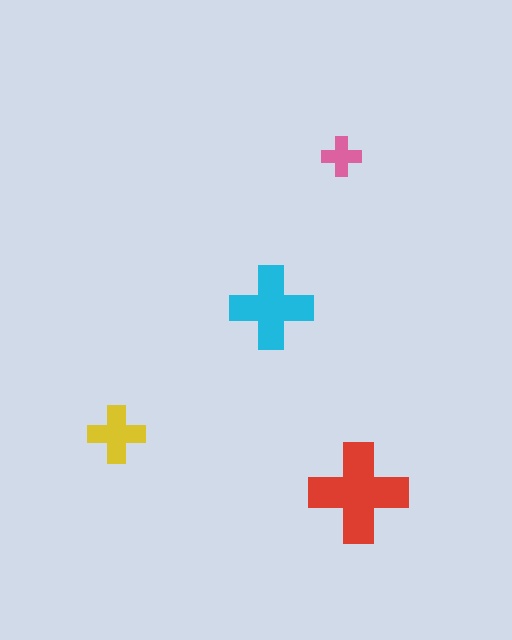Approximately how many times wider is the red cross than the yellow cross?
About 1.5 times wider.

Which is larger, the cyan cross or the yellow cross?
The cyan one.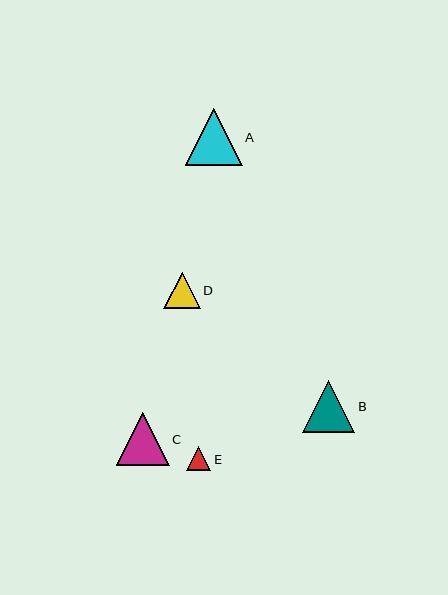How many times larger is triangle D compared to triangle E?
Triangle D is approximately 1.5 times the size of triangle E.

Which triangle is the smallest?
Triangle E is the smallest with a size of approximately 24 pixels.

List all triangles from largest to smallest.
From largest to smallest: A, C, B, D, E.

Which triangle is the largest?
Triangle A is the largest with a size of approximately 57 pixels.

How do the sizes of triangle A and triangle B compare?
Triangle A and triangle B are approximately the same size.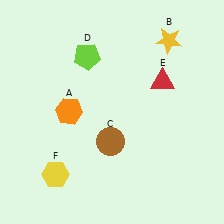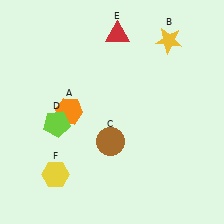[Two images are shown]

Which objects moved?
The objects that moved are: the lime pentagon (D), the red triangle (E).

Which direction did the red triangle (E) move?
The red triangle (E) moved up.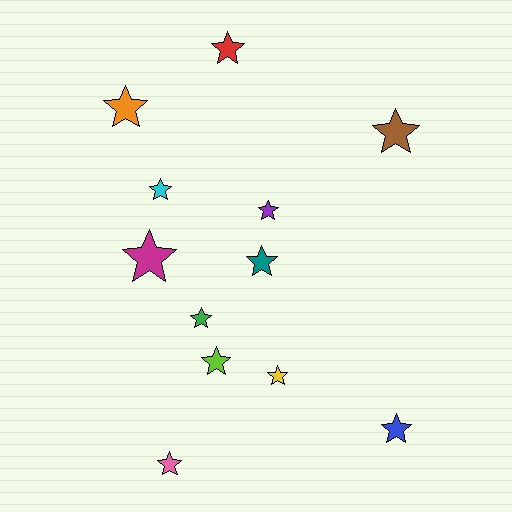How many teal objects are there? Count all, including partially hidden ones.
There is 1 teal object.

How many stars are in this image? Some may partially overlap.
There are 12 stars.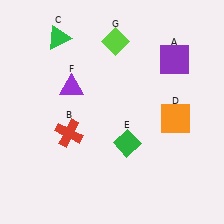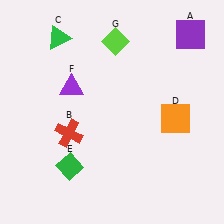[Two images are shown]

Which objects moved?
The objects that moved are: the purple square (A), the green diamond (E).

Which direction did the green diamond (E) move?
The green diamond (E) moved left.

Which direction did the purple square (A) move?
The purple square (A) moved up.